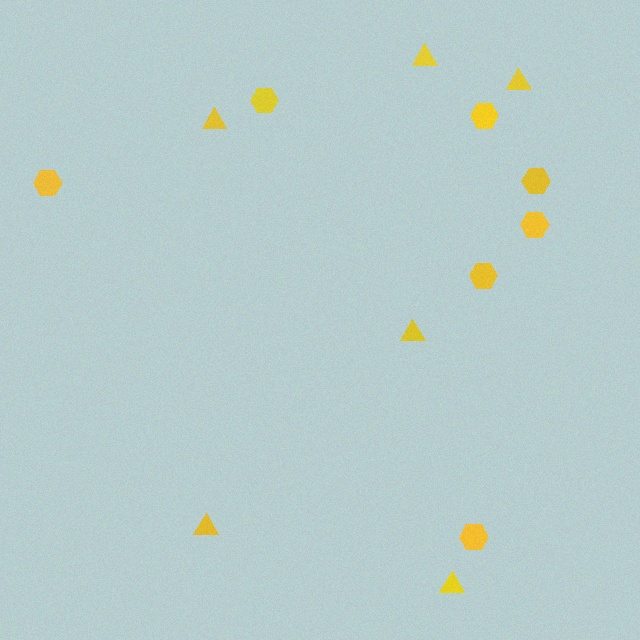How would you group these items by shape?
There are 2 groups: one group of hexagons (7) and one group of triangles (6).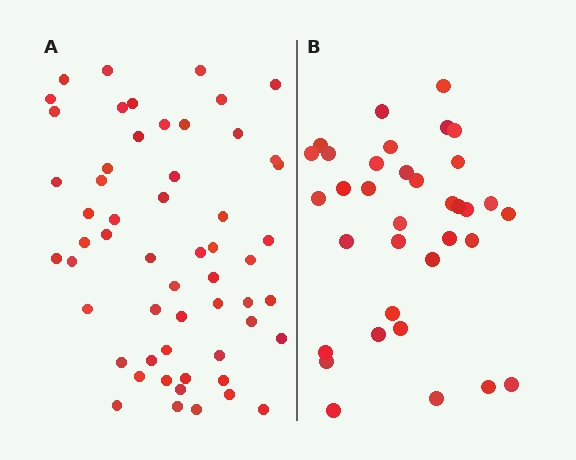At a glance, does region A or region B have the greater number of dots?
Region A (the left region) has more dots.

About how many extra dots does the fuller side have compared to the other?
Region A has approximately 20 more dots than region B.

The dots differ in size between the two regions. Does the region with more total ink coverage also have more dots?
No. Region B has more total ink coverage because its dots are larger, but region A actually contains more individual dots. Total area can be misleading — the number of items is what matters here.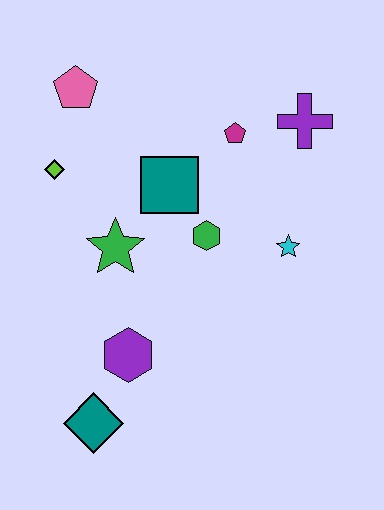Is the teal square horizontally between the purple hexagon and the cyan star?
Yes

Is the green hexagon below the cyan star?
No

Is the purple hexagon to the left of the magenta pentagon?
Yes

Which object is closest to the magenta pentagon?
The purple cross is closest to the magenta pentagon.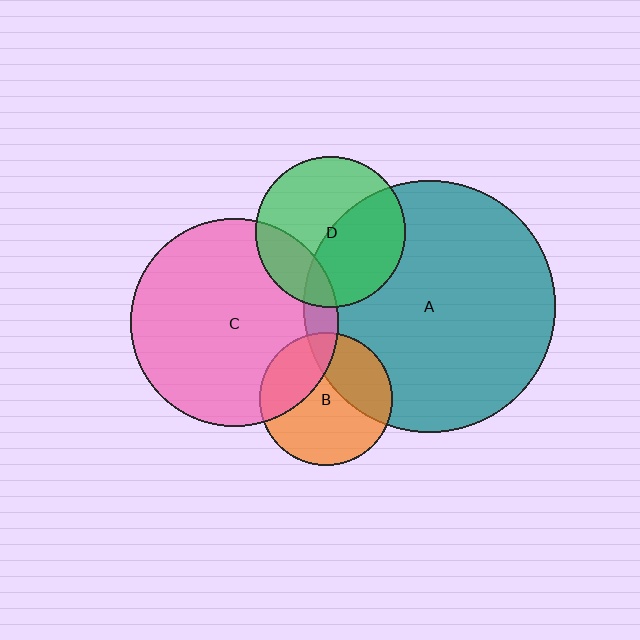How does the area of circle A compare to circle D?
Approximately 2.8 times.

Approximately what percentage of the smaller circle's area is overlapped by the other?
Approximately 45%.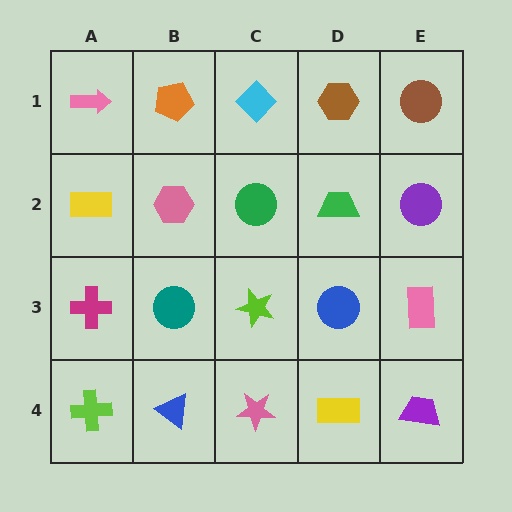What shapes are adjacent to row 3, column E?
A purple circle (row 2, column E), a purple trapezoid (row 4, column E), a blue circle (row 3, column D).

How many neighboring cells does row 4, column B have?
3.